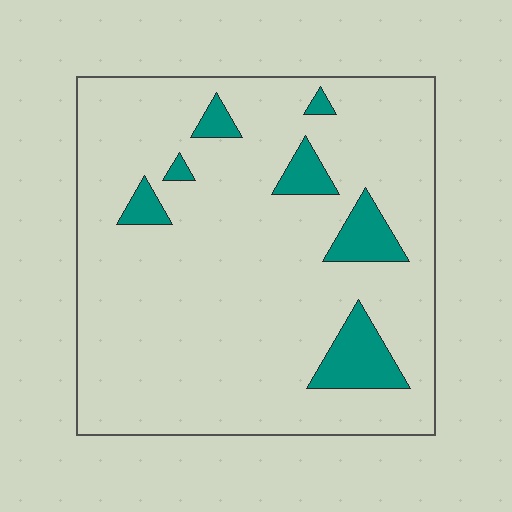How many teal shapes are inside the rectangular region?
7.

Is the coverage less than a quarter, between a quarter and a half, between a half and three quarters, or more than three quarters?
Less than a quarter.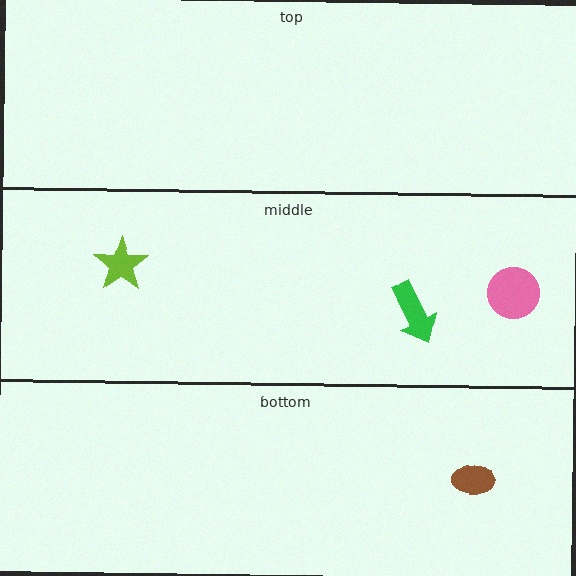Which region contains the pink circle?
The middle region.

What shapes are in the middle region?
The lime star, the pink circle, the green arrow.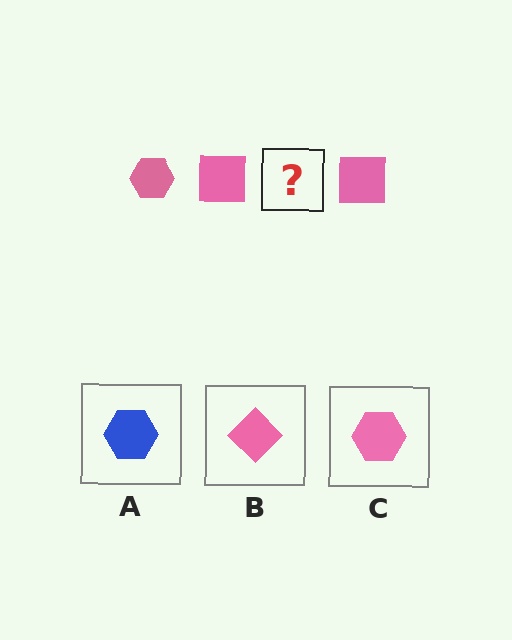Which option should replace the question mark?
Option C.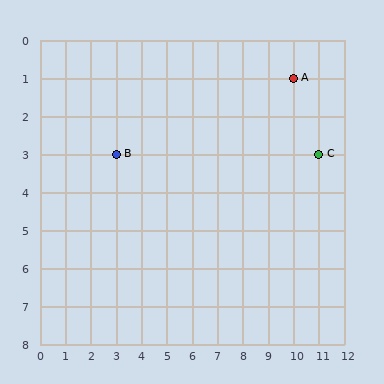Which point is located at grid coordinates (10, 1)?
Point A is at (10, 1).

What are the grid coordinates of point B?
Point B is at grid coordinates (3, 3).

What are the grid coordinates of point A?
Point A is at grid coordinates (10, 1).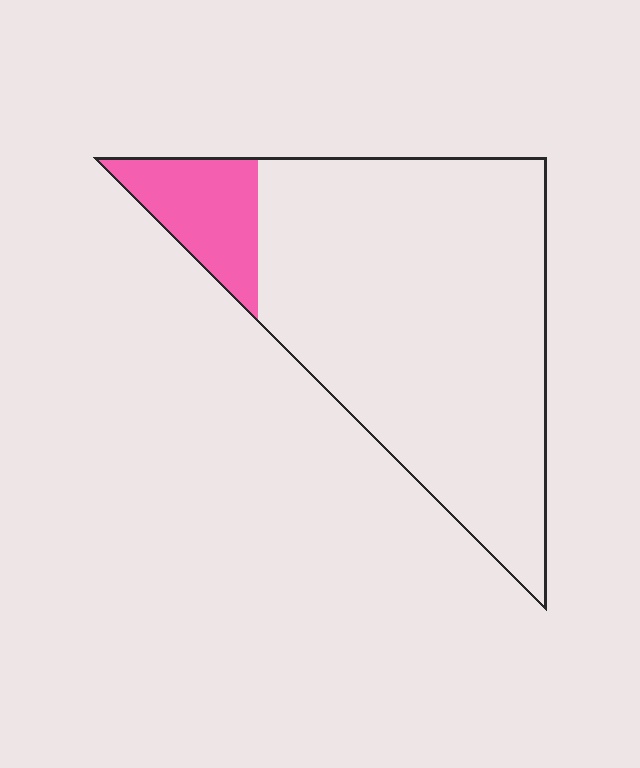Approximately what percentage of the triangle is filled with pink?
Approximately 15%.